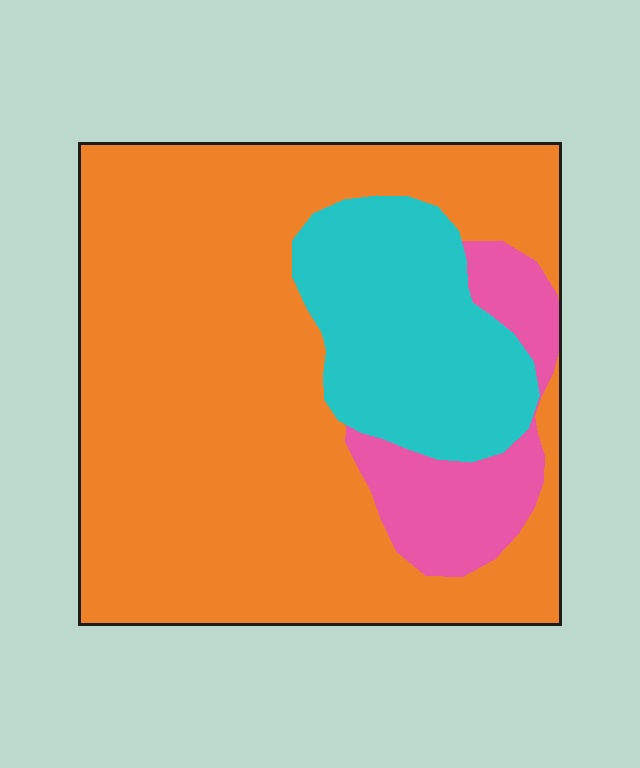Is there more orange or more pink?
Orange.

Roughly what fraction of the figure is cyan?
Cyan covers 19% of the figure.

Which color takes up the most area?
Orange, at roughly 70%.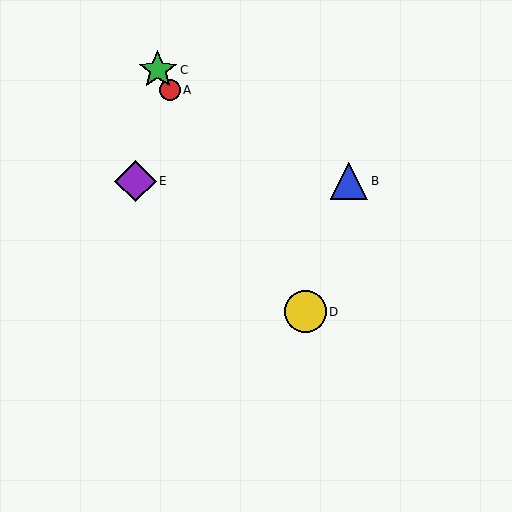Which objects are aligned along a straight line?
Objects A, C, D are aligned along a straight line.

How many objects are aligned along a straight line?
3 objects (A, C, D) are aligned along a straight line.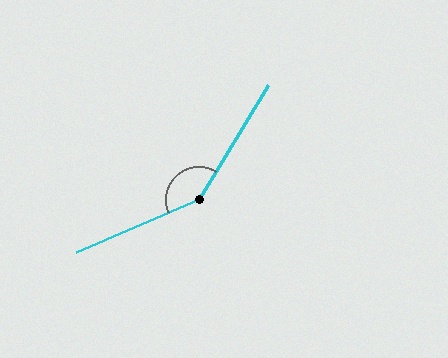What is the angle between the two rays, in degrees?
Approximately 145 degrees.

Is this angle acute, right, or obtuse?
It is obtuse.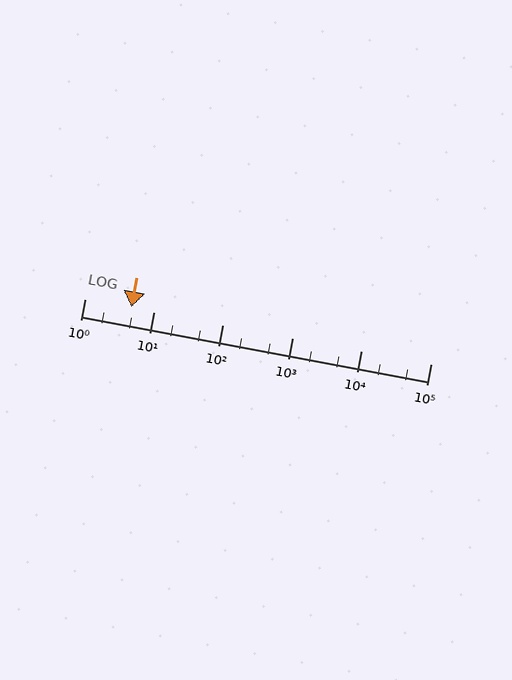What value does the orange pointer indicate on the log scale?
The pointer indicates approximately 4.8.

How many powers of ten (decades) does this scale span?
The scale spans 5 decades, from 1 to 100000.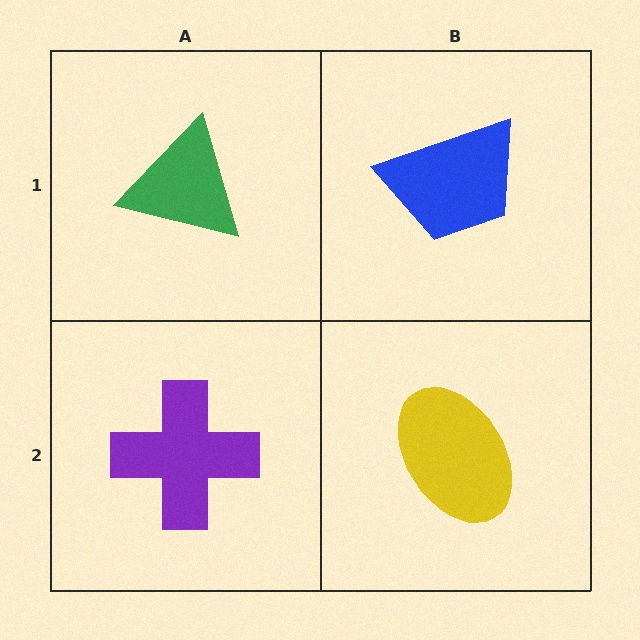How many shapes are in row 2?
2 shapes.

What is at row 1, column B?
A blue trapezoid.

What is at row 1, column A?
A green triangle.